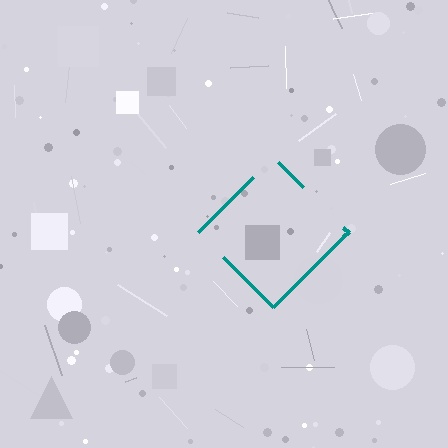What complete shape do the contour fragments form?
The contour fragments form a diamond.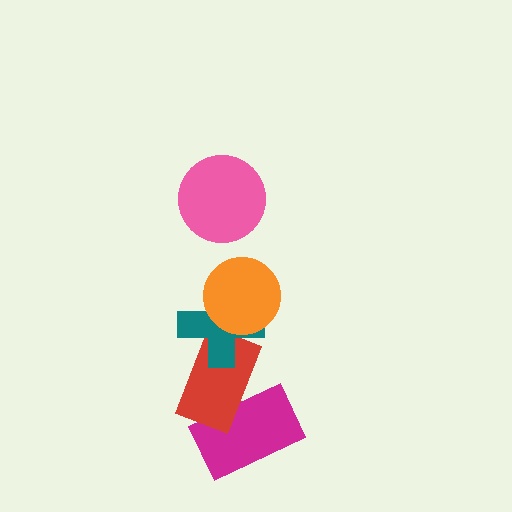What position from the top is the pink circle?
The pink circle is 1st from the top.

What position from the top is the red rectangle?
The red rectangle is 4th from the top.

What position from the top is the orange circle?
The orange circle is 2nd from the top.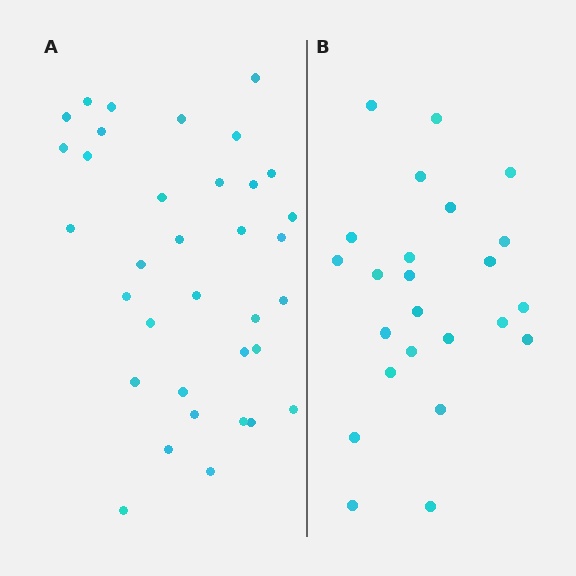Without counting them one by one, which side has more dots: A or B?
Region A (the left region) has more dots.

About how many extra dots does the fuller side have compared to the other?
Region A has roughly 12 or so more dots than region B.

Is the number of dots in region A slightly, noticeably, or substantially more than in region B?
Region A has substantially more. The ratio is roughly 1.5 to 1.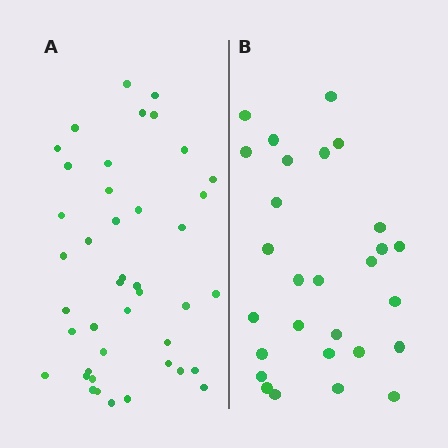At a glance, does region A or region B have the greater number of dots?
Region A (the left region) has more dots.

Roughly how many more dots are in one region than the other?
Region A has approximately 15 more dots than region B.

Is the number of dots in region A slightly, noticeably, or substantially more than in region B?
Region A has substantially more. The ratio is roughly 1.5 to 1.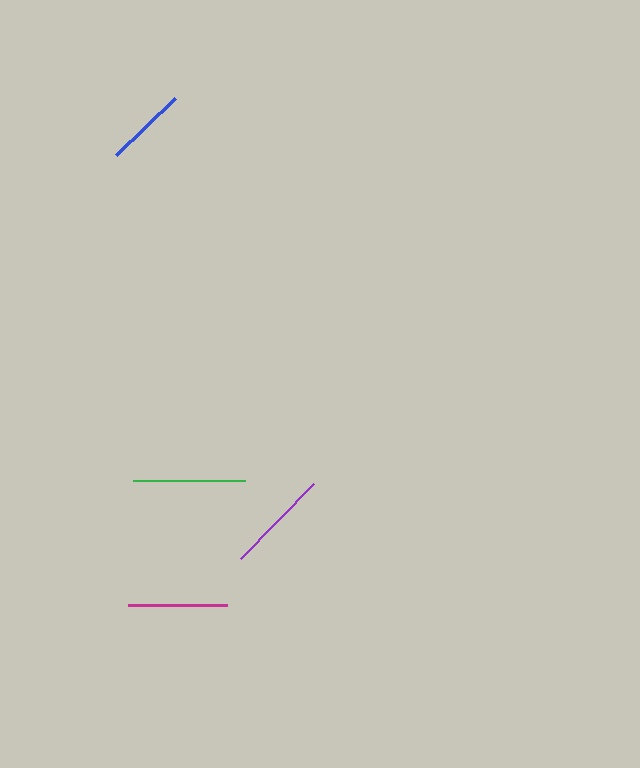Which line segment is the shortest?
The blue line is the shortest at approximately 82 pixels.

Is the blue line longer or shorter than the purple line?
The purple line is longer than the blue line.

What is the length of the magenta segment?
The magenta segment is approximately 99 pixels long.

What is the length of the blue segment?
The blue segment is approximately 82 pixels long.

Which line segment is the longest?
The green line is the longest at approximately 111 pixels.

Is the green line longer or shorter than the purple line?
The green line is longer than the purple line.